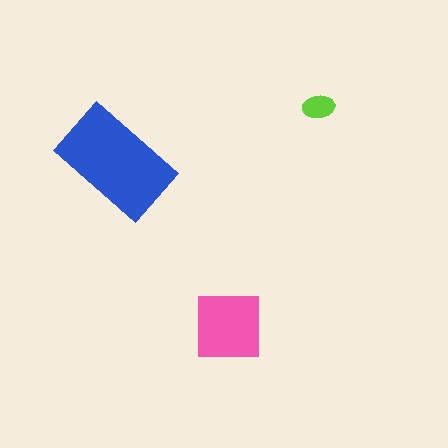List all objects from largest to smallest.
The blue rectangle, the pink square, the lime ellipse.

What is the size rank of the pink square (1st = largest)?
2nd.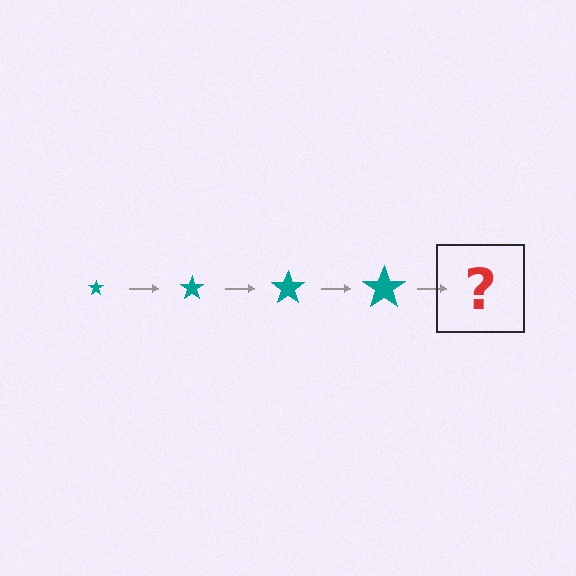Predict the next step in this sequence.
The next step is a teal star, larger than the previous one.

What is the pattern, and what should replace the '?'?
The pattern is that the star gets progressively larger each step. The '?' should be a teal star, larger than the previous one.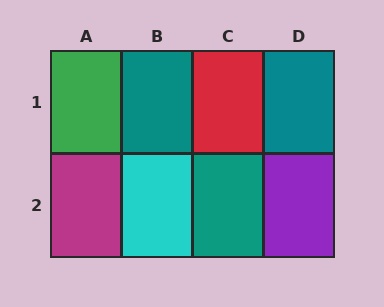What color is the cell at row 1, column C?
Red.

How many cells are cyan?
1 cell is cyan.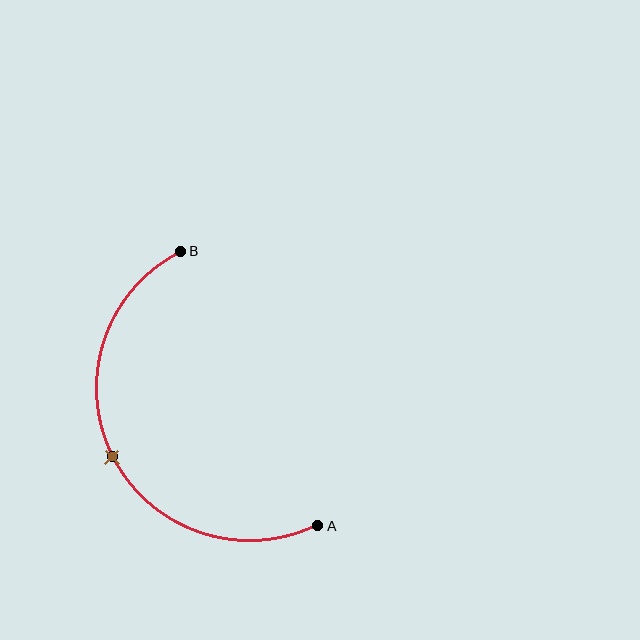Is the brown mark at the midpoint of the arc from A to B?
Yes. The brown mark lies on the arc at equal arc-length from both A and B — it is the arc midpoint.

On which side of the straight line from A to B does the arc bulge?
The arc bulges to the left of the straight line connecting A and B.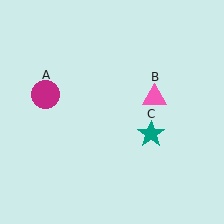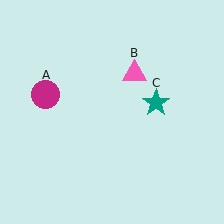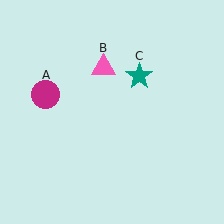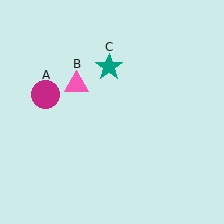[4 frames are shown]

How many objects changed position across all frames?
2 objects changed position: pink triangle (object B), teal star (object C).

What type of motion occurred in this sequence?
The pink triangle (object B), teal star (object C) rotated counterclockwise around the center of the scene.